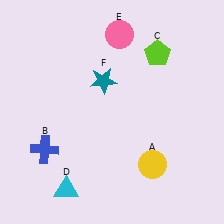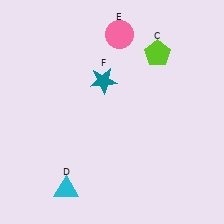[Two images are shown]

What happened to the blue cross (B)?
The blue cross (B) was removed in Image 2. It was in the bottom-left area of Image 1.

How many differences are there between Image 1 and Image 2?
There are 2 differences between the two images.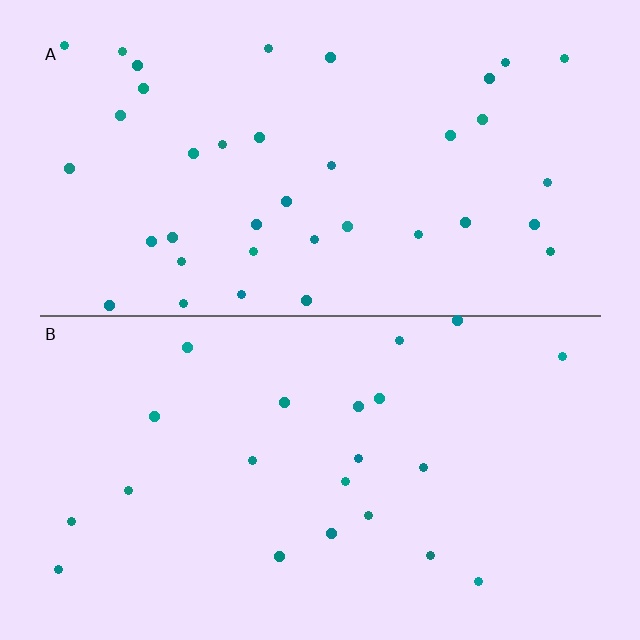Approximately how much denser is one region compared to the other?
Approximately 1.8× — region A over region B.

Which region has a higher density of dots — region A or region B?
A (the top).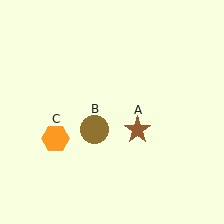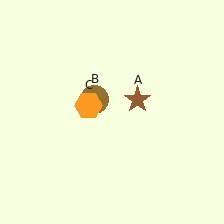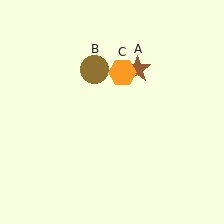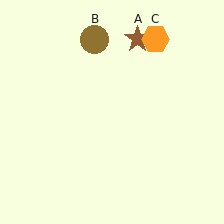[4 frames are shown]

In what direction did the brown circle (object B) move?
The brown circle (object B) moved up.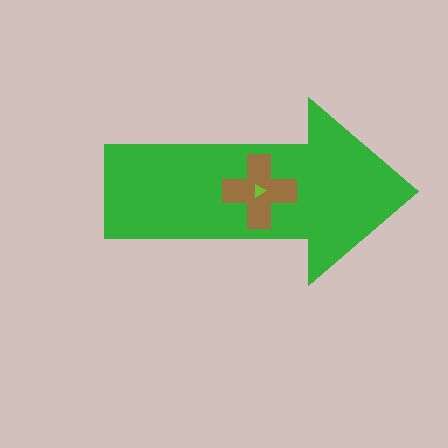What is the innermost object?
The lime triangle.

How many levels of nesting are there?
3.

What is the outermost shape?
The green arrow.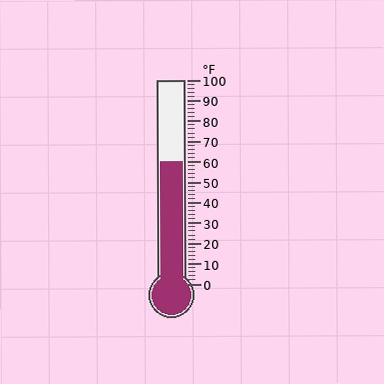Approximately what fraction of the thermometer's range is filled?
The thermometer is filled to approximately 60% of its range.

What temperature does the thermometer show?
The thermometer shows approximately 60°F.